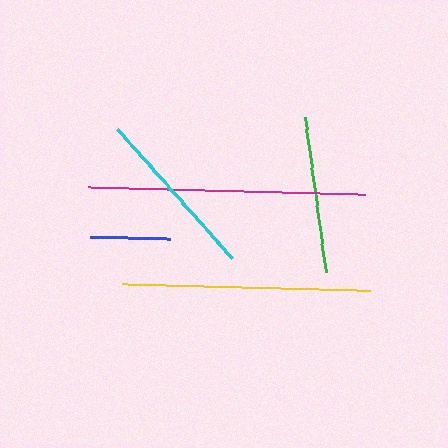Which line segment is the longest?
The magenta line is the longest at approximately 276 pixels.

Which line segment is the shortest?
The blue line is the shortest at approximately 80 pixels.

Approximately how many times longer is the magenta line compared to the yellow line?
The magenta line is approximately 1.1 times the length of the yellow line.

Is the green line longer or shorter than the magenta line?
The magenta line is longer than the green line.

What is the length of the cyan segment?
The cyan segment is approximately 173 pixels long.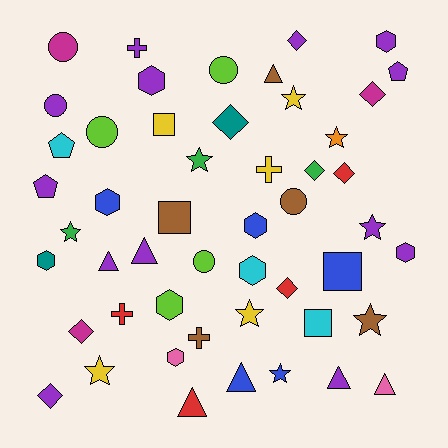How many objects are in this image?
There are 50 objects.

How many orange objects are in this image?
There is 1 orange object.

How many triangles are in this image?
There are 7 triangles.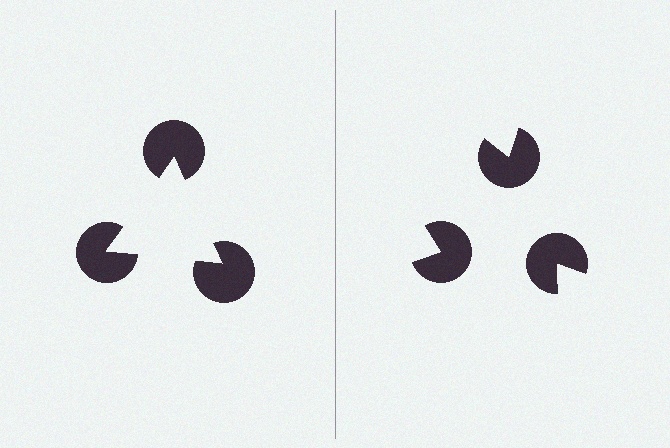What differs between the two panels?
The pac-man discs are positioned identically on both sides; only the wedge orientations differ. On the left they align to a triangle; on the right they are misaligned.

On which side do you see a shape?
An illusory triangle appears on the left side. On the right side the wedge cuts are rotated, so no coherent shape forms.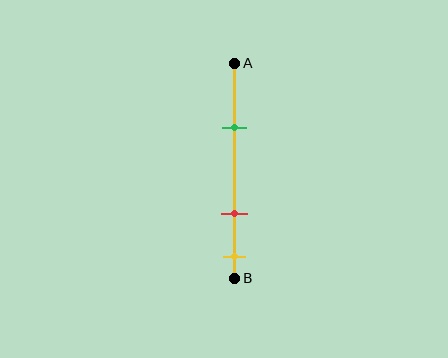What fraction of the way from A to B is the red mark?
The red mark is approximately 70% (0.7) of the way from A to B.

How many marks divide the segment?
There are 3 marks dividing the segment.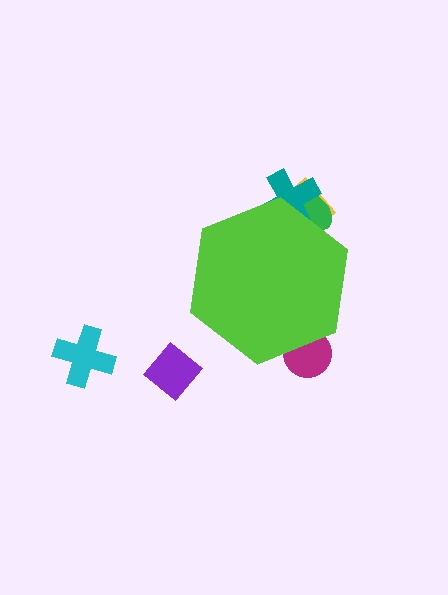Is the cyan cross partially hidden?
No, the cyan cross is fully visible.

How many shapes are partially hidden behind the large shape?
4 shapes are partially hidden.